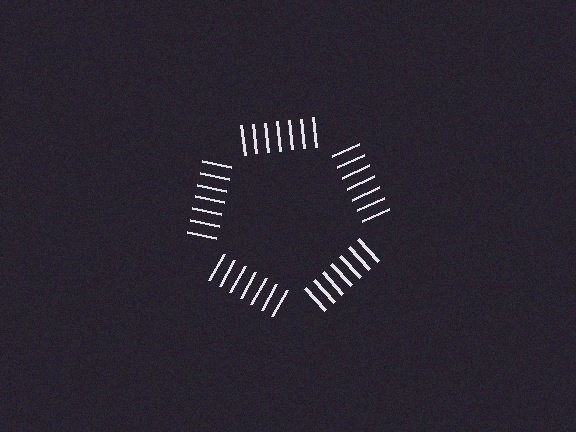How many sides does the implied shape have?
5 sides — the line-ends trace a pentagon.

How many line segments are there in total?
35 — 7 along each of the 5 edges.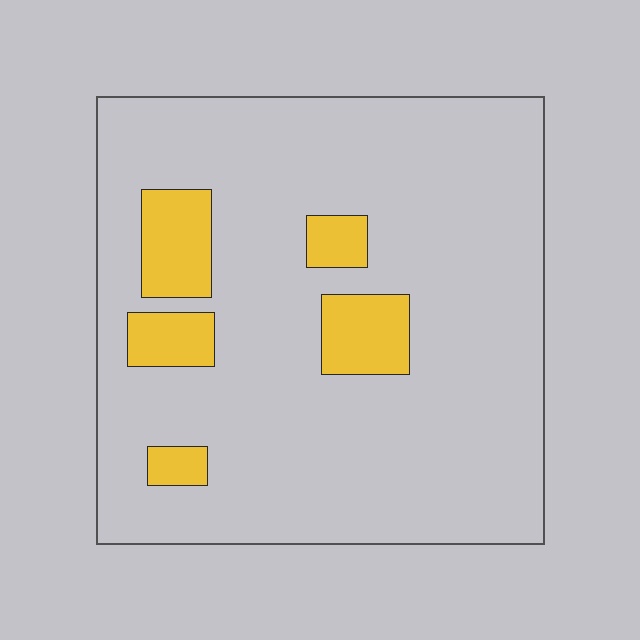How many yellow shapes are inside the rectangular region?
5.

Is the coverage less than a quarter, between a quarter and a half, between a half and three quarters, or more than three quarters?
Less than a quarter.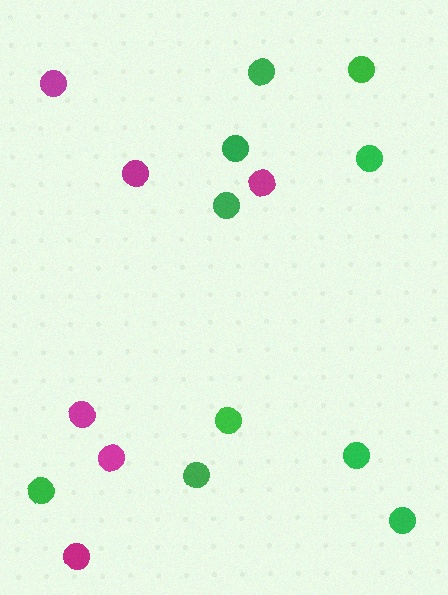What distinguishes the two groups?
There are 2 groups: one group of green circles (10) and one group of magenta circles (6).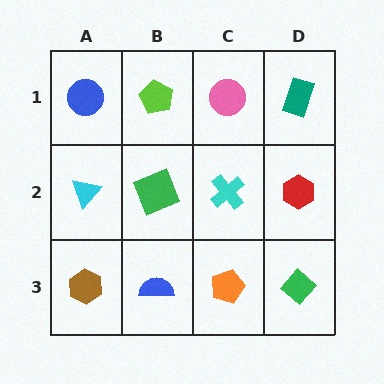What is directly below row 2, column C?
An orange pentagon.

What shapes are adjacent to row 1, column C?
A cyan cross (row 2, column C), a lime pentagon (row 1, column B), a teal rectangle (row 1, column D).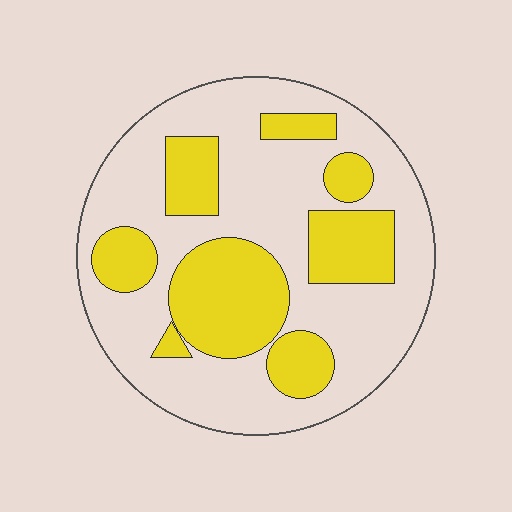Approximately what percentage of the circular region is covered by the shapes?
Approximately 35%.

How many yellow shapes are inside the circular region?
8.